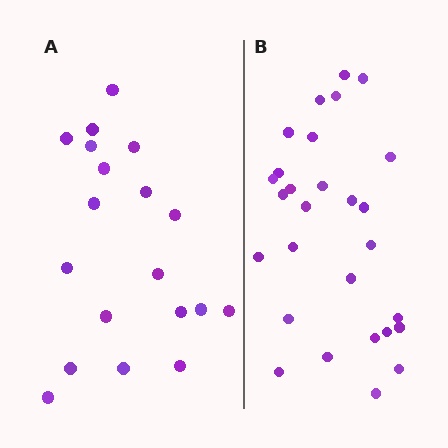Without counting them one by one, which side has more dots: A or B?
Region B (the right region) has more dots.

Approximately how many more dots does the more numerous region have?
Region B has roughly 8 or so more dots than region A.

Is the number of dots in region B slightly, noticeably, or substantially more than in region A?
Region B has substantially more. The ratio is roughly 1.5 to 1.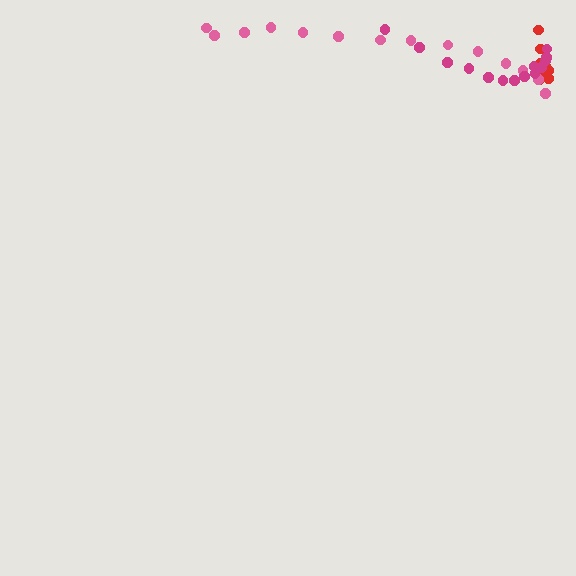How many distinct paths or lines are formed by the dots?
There are 3 distinct paths.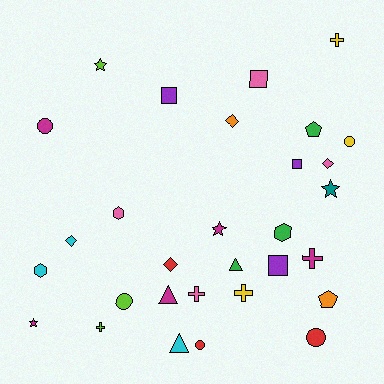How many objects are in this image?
There are 30 objects.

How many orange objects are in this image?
There are 2 orange objects.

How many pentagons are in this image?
There are 2 pentagons.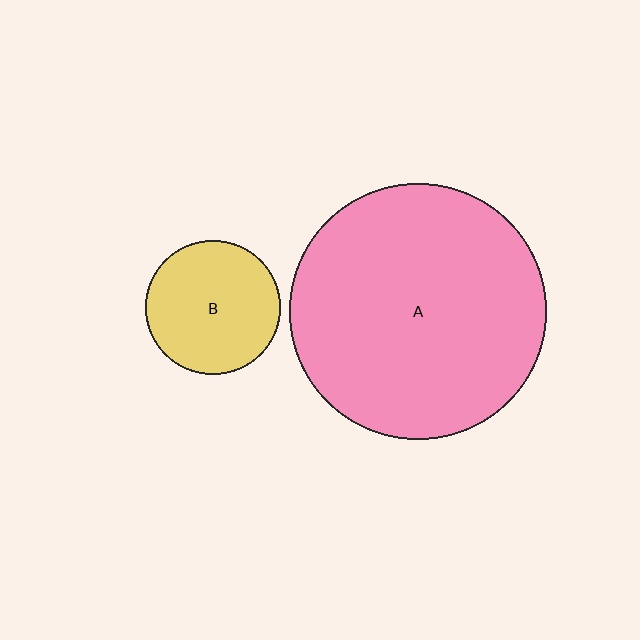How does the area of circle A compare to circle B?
Approximately 3.6 times.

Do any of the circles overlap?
No, none of the circles overlap.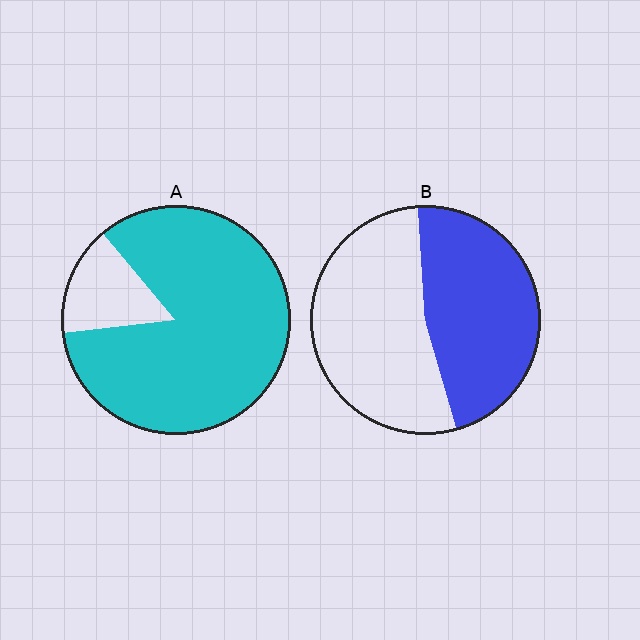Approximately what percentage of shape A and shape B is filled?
A is approximately 85% and B is approximately 45%.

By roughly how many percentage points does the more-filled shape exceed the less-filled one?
By roughly 40 percentage points (A over B).